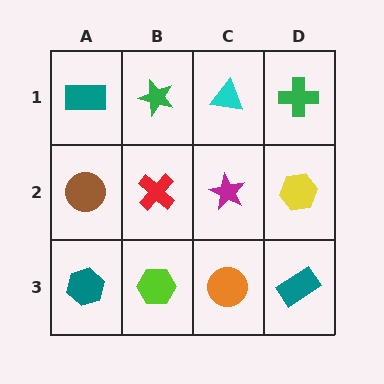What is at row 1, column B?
A green star.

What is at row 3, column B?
A lime hexagon.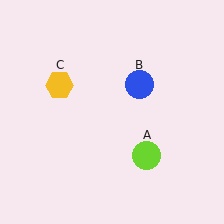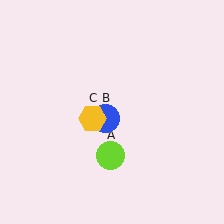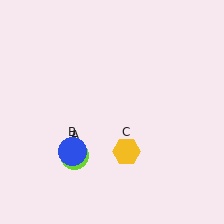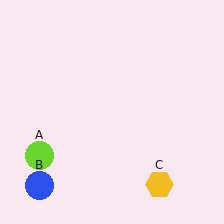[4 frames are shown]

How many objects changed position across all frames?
3 objects changed position: lime circle (object A), blue circle (object B), yellow hexagon (object C).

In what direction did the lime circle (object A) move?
The lime circle (object A) moved left.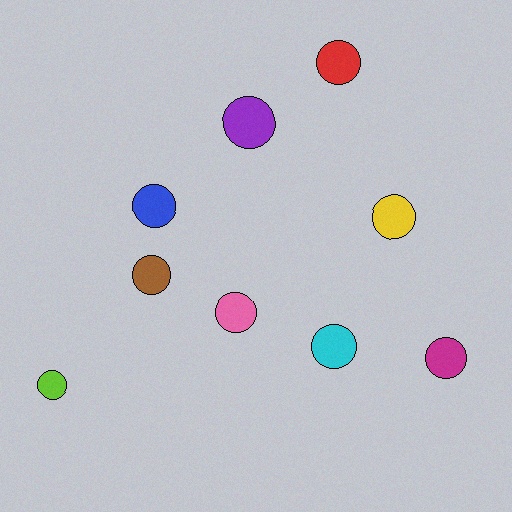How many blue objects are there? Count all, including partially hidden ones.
There is 1 blue object.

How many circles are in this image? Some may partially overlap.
There are 9 circles.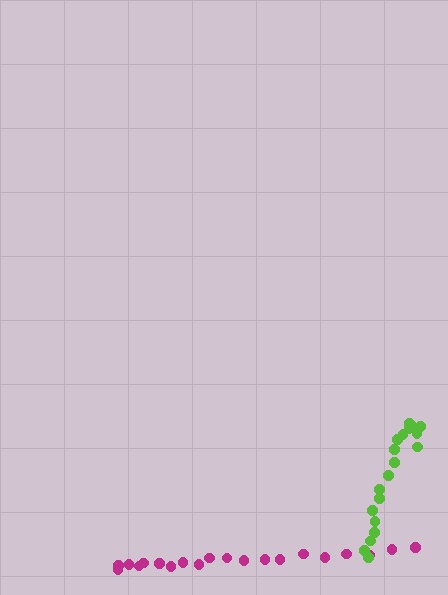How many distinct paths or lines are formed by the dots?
There are 2 distinct paths.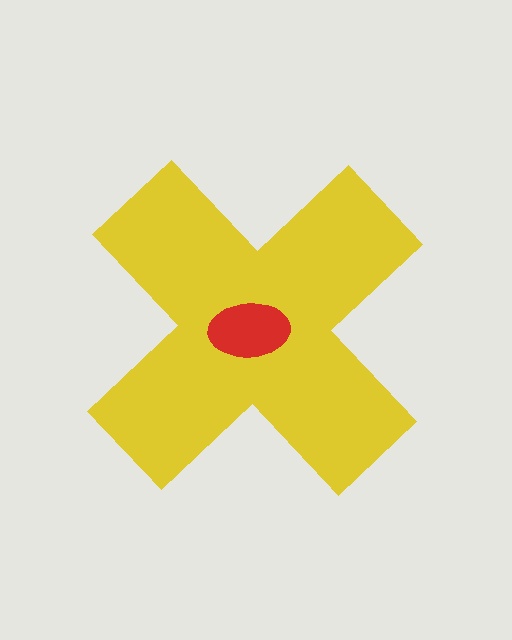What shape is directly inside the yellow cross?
The red ellipse.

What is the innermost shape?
The red ellipse.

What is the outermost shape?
The yellow cross.